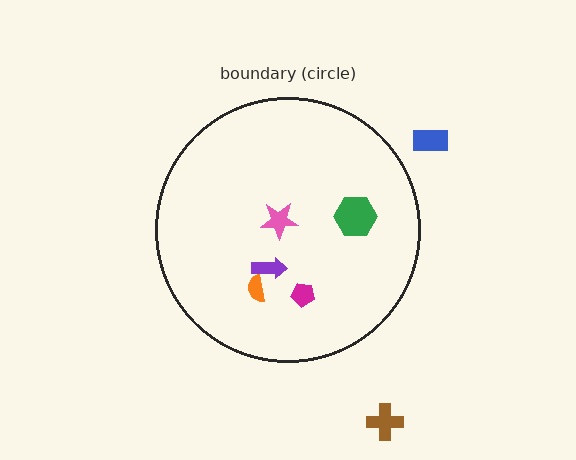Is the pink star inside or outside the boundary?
Inside.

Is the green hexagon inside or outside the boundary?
Inside.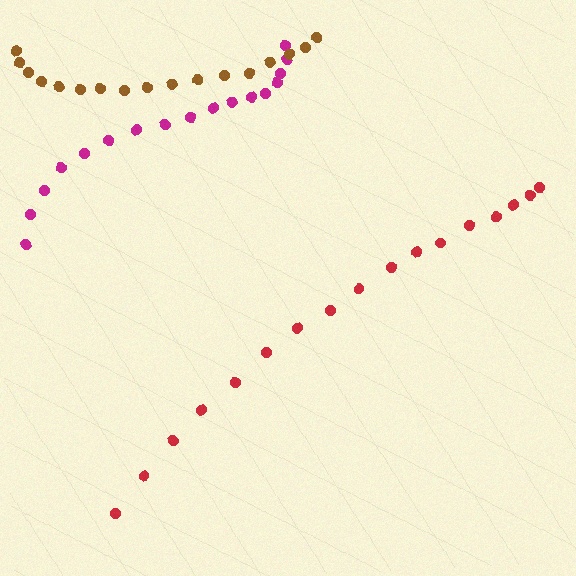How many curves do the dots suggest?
There are 3 distinct paths.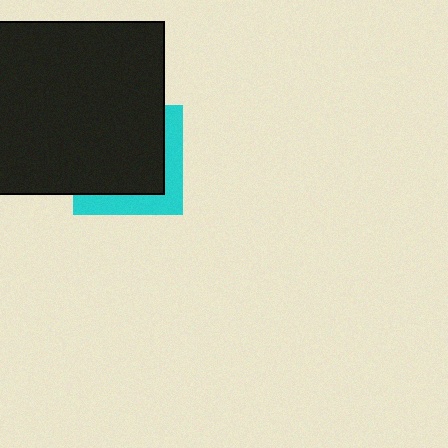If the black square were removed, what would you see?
You would see the complete cyan square.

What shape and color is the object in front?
The object in front is a black square.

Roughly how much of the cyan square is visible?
A small part of it is visible (roughly 32%).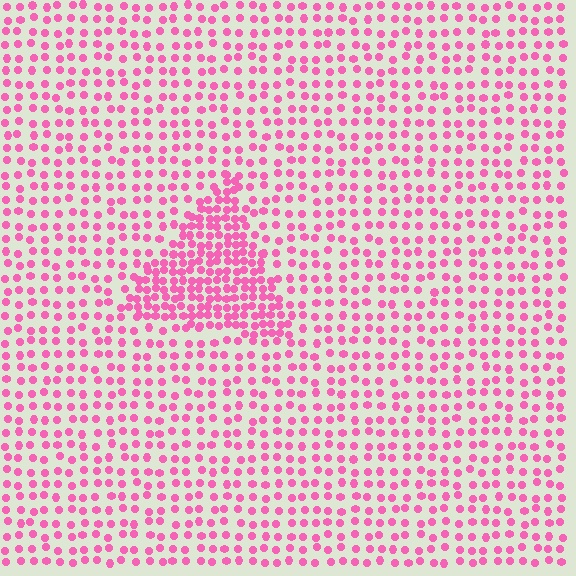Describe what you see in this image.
The image contains small pink elements arranged at two different densities. A triangle-shaped region is visible where the elements are more densely packed than the surrounding area.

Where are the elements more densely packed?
The elements are more densely packed inside the triangle boundary.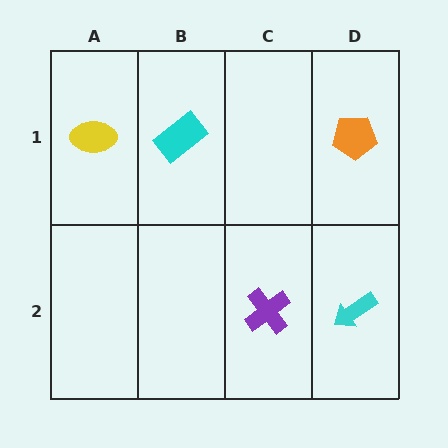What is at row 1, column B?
A cyan rectangle.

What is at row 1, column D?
An orange pentagon.